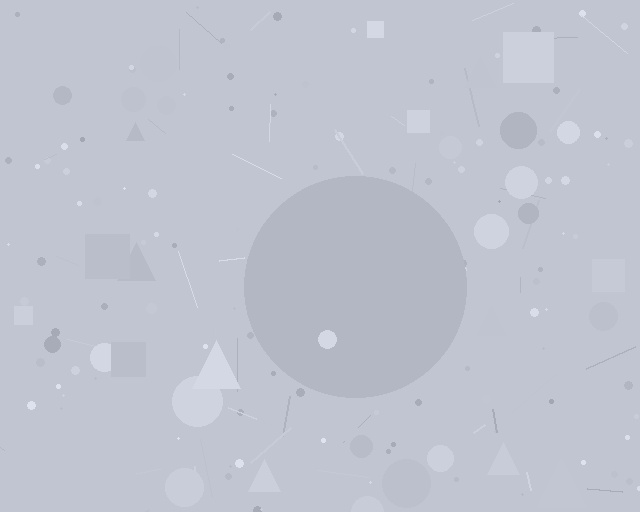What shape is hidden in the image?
A circle is hidden in the image.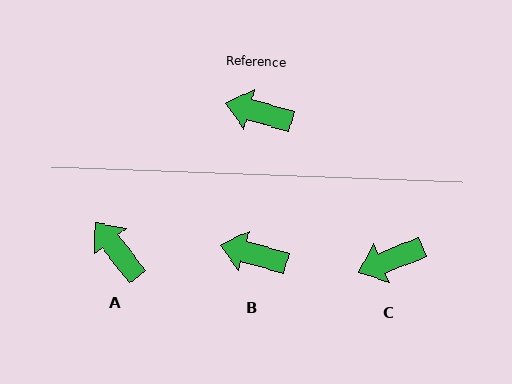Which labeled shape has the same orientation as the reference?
B.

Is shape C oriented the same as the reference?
No, it is off by about 37 degrees.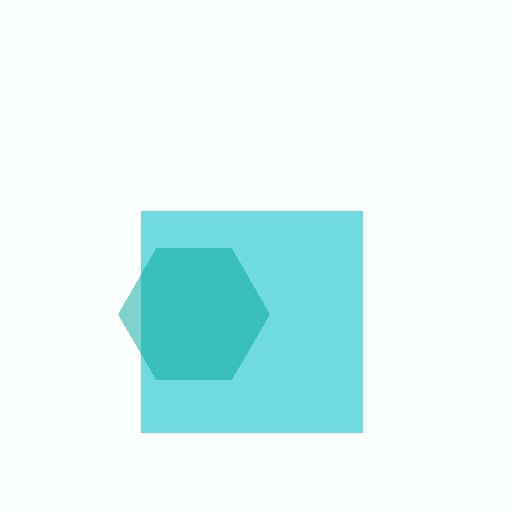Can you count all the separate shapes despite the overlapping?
Yes, there are 2 separate shapes.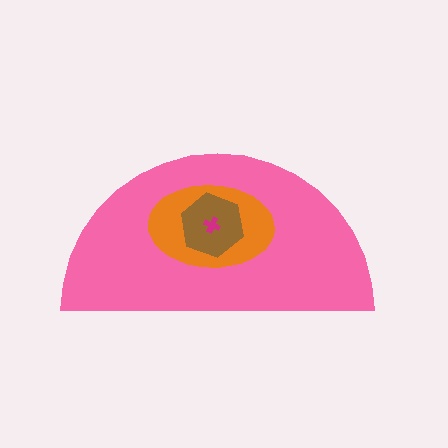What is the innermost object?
The magenta cross.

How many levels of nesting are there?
4.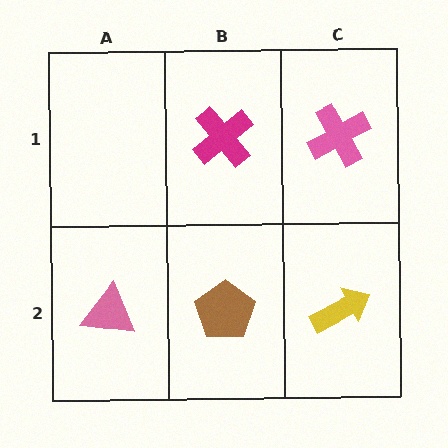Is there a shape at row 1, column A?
No, that cell is empty.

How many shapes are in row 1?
2 shapes.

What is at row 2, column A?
A pink triangle.